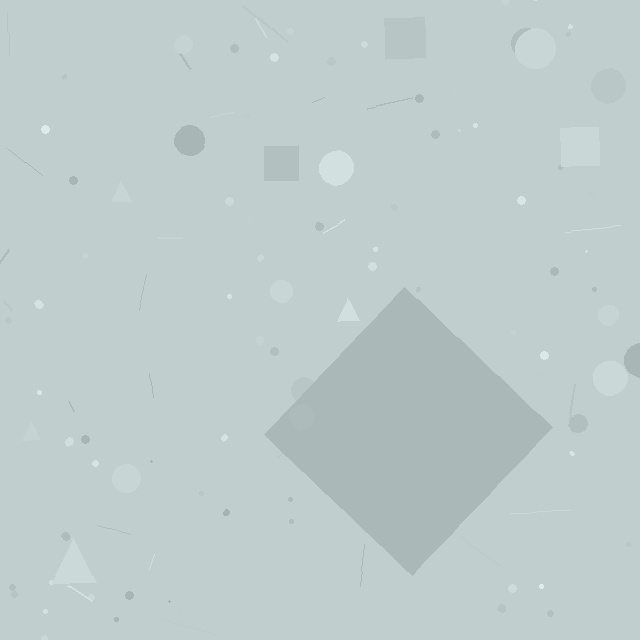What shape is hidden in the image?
A diamond is hidden in the image.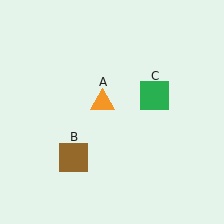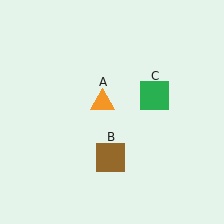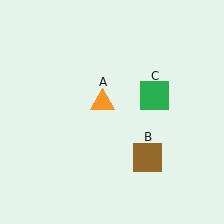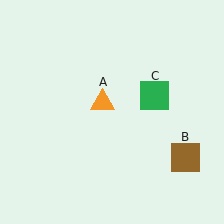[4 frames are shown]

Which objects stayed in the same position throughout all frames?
Orange triangle (object A) and green square (object C) remained stationary.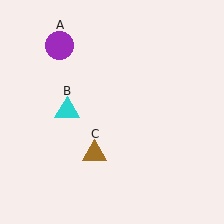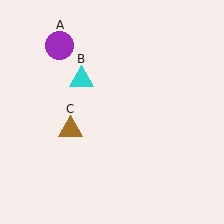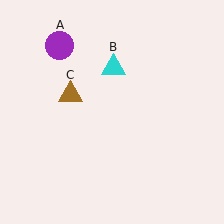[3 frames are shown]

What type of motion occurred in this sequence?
The cyan triangle (object B), brown triangle (object C) rotated clockwise around the center of the scene.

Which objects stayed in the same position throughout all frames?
Purple circle (object A) remained stationary.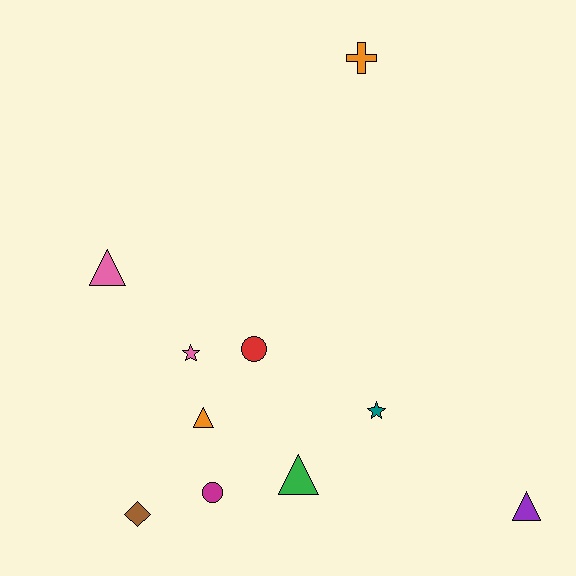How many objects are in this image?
There are 10 objects.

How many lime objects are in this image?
There are no lime objects.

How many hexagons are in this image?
There are no hexagons.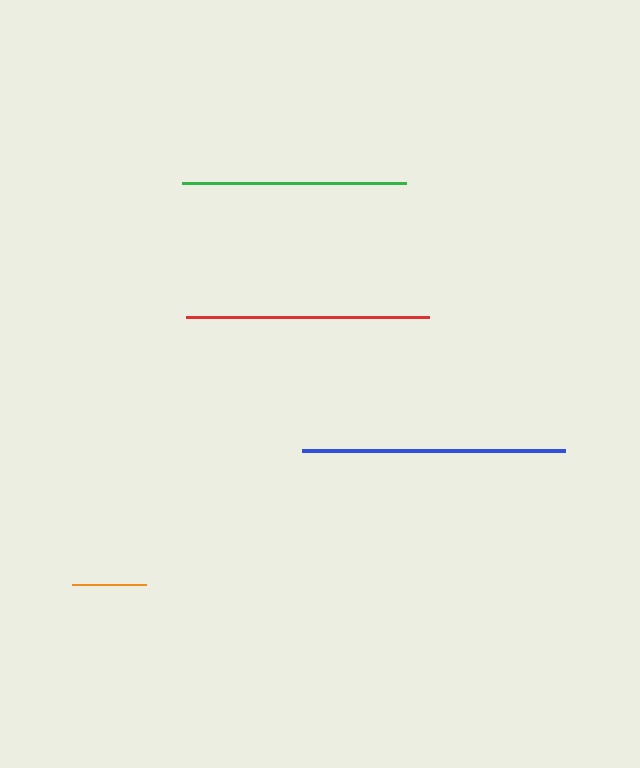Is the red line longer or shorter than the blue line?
The blue line is longer than the red line.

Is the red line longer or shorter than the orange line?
The red line is longer than the orange line.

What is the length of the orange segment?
The orange segment is approximately 74 pixels long.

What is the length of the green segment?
The green segment is approximately 224 pixels long.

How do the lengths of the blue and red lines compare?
The blue and red lines are approximately the same length.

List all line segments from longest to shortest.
From longest to shortest: blue, red, green, orange.